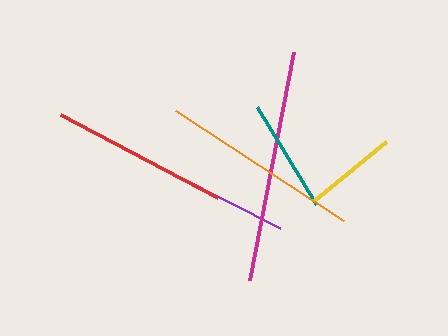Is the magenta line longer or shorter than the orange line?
The magenta line is longer than the orange line.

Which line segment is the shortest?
The yellow line is the shortest at approximately 93 pixels.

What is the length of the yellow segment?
The yellow segment is approximately 93 pixels long.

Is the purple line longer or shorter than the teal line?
The purple line is longer than the teal line.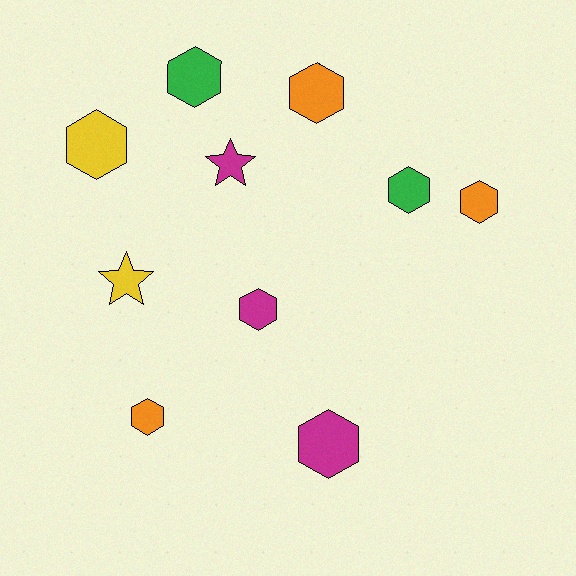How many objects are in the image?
There are 10 objects.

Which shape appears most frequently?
Hexagon, with 8 objects.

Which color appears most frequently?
Orange, with 3 objects.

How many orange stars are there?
There are no orange stars.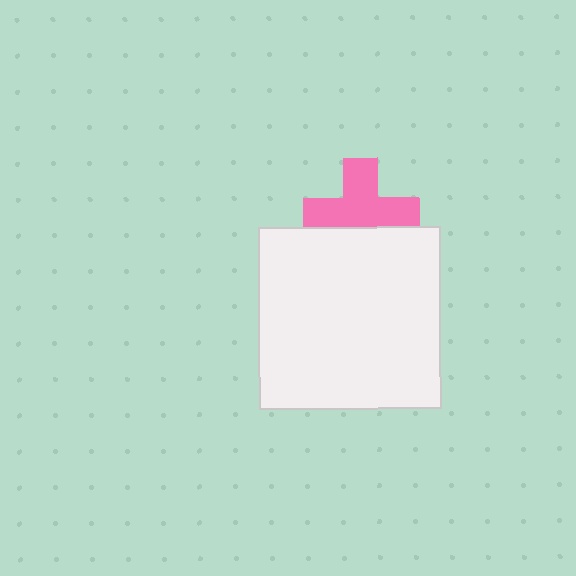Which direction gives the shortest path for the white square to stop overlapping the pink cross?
Moving down gives the shortest separation.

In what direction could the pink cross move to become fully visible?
The pink cross could move up. That would shift it out from behind the white square entirely.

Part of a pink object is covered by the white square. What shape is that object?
It is a cross.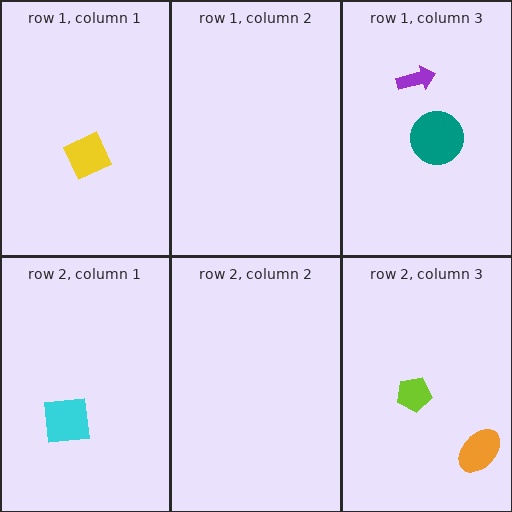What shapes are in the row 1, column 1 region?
The yellow diamond.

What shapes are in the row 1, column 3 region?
The purple arrow, the teal circle.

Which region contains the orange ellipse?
The row 2, column 3 region.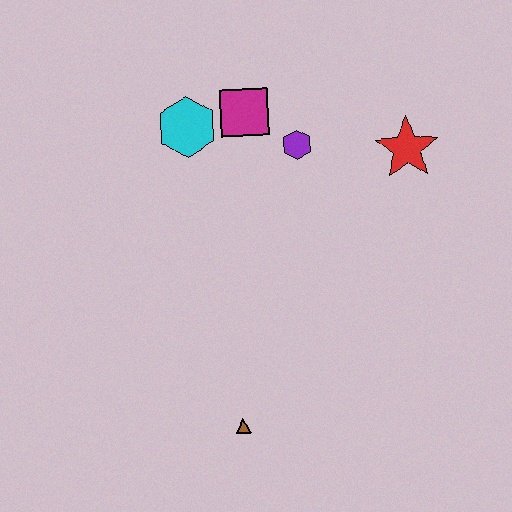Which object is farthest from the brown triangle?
The red star is farthest from the brown triangle.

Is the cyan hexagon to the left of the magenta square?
Yes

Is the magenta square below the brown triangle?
No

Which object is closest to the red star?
The purple hexagon is closest to the red star.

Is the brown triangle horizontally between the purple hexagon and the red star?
No